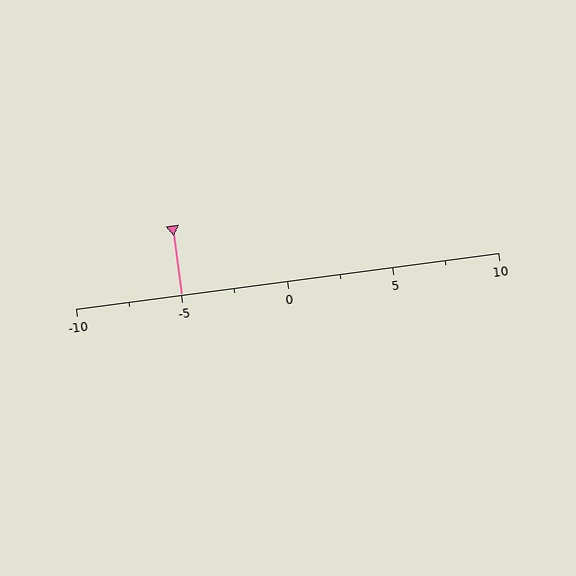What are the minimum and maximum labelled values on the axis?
The axis runs from -10 to 10.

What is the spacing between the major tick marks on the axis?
The major ticks are spaced 5 apart.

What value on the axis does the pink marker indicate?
The marker indicates approximately -5.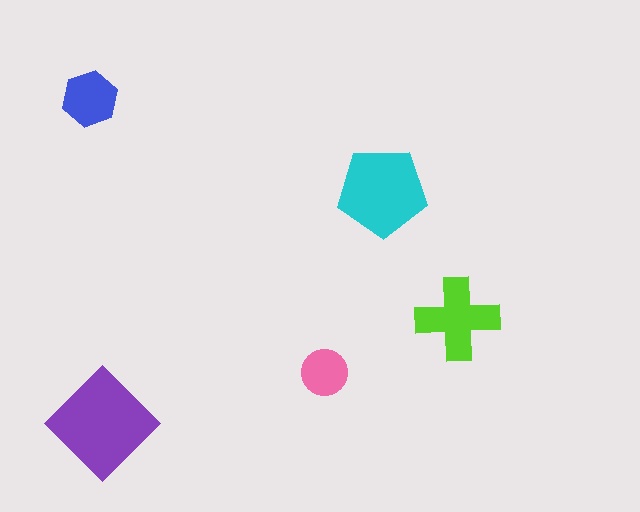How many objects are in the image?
There are 5 objects in the image.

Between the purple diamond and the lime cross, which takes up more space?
The purple diamond.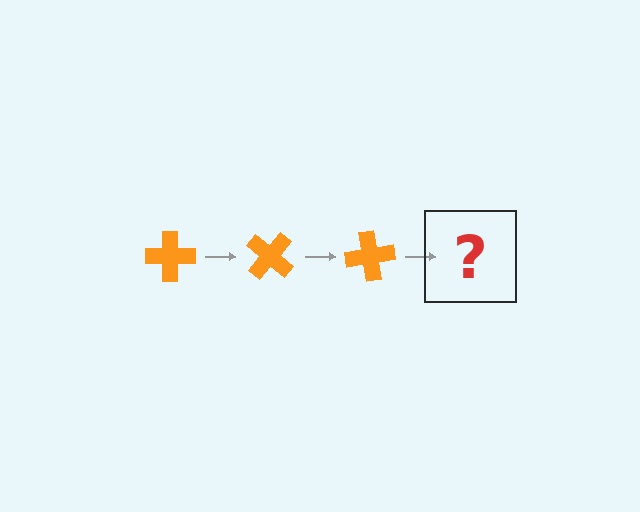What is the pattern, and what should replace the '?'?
The pattern is that the cross rotates 40 degrees each step. The '?' should be an orange cross rotated 120 degrees.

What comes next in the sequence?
The next element should be an orange cross rotated 120 degrees.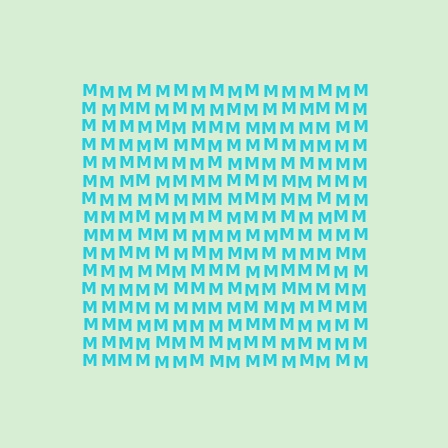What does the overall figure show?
The overall figure shows a square.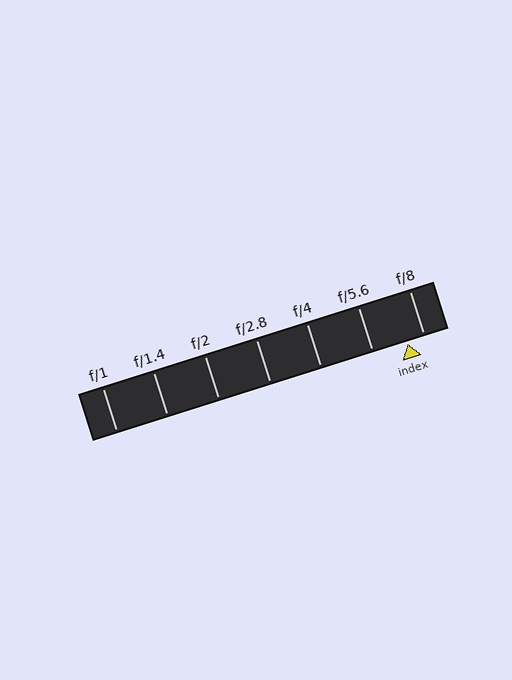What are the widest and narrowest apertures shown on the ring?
The widest aperture shown is f/1 and the narrowest is f/8.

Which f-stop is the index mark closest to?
The index mark is closest to f/8.